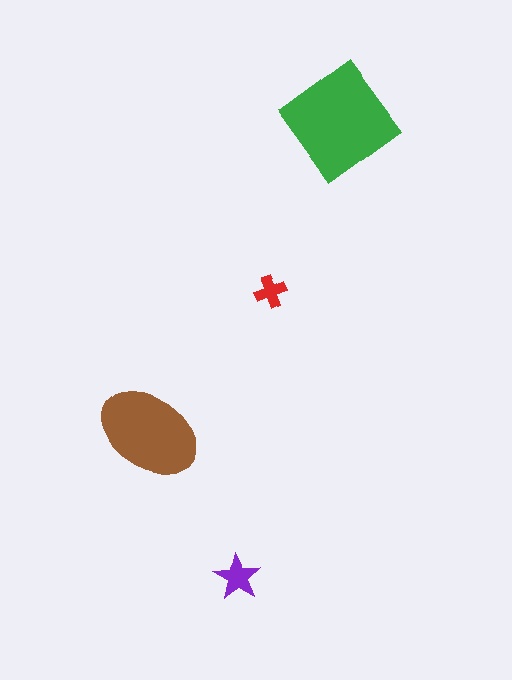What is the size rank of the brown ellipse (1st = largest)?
2nd.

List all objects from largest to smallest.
The green diamond, the brown ellipse, the purple star, the red cross.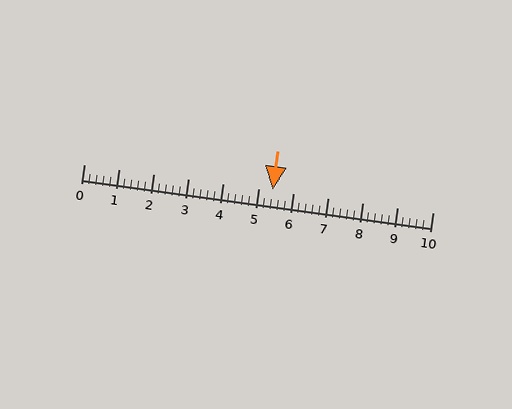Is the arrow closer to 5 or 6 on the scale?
The arrow is closer to 5.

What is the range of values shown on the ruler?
The ruler shows values from 0 to 10.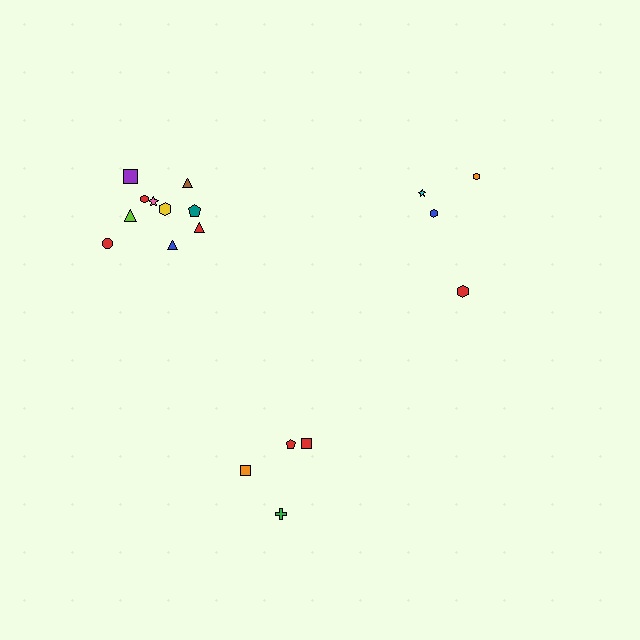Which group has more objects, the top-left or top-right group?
The top-left group.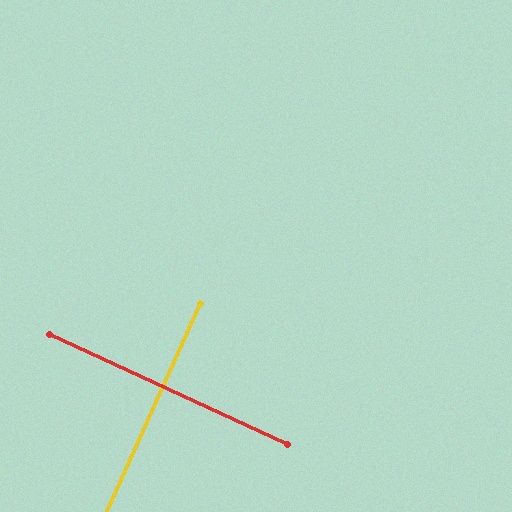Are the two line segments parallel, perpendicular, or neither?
Perpendicular — they meet at approximately 89°.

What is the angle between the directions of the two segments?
Approximately 89 degrees.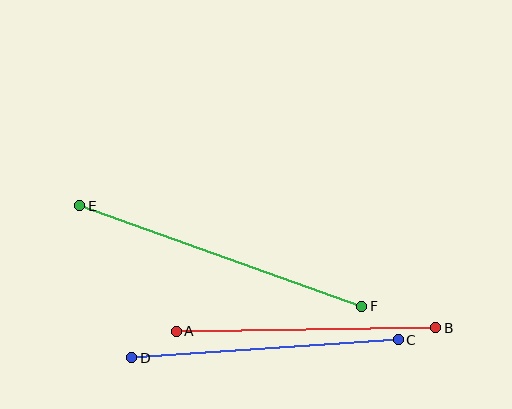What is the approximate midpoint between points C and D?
The midpoint is at approximately (265, 349) pixels.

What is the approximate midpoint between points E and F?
The midpoint is at approximately (221, 256) pixels.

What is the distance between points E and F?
The distance is approximately 299 pixels.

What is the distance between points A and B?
The distance is approximately 260 pixels.